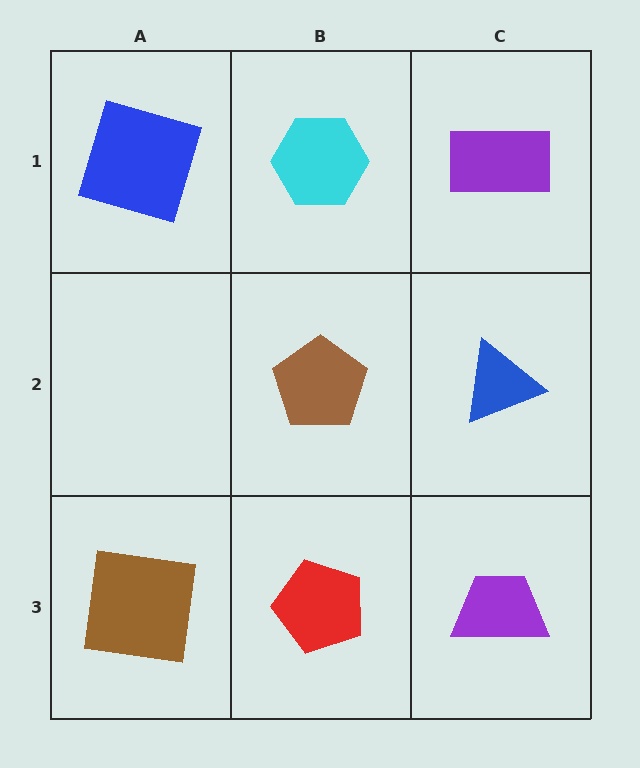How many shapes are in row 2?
2 shapes.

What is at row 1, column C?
A purple rectangle.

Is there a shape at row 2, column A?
No, that cell is empty.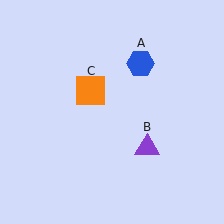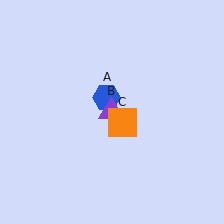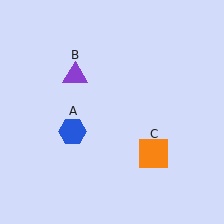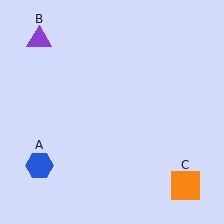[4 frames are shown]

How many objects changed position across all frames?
3 objects changed position: blue hexagon (object A), purple triangle (object B), orange square (object C).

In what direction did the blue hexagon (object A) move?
The blue hexagon (object A) moved down and to the left.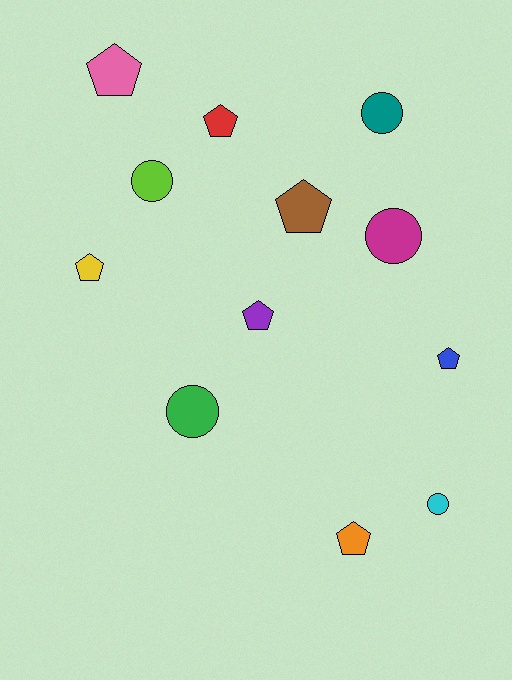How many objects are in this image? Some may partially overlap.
There are 12 objects.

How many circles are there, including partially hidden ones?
There are 5 circles.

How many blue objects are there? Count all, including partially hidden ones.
There is 1 blue object.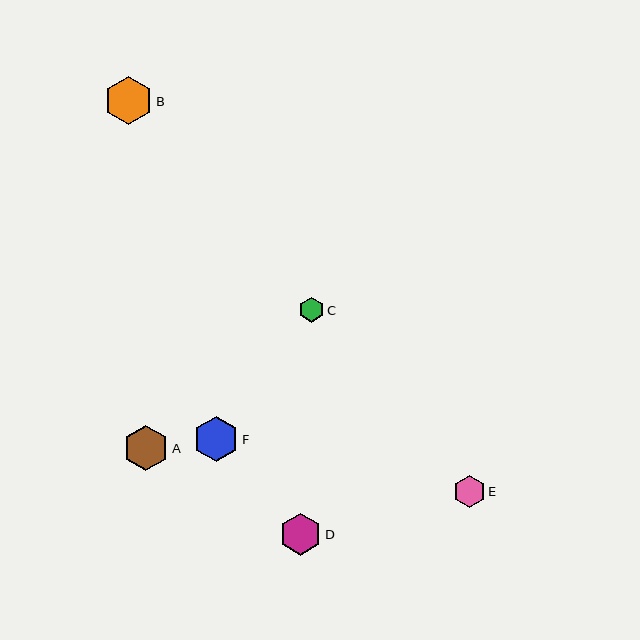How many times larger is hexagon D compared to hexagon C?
Hexagon D is approximately 1.7 times the size of hexagon C.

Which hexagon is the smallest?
Hexagon C is the smallest with a size of approximately 25 pixels.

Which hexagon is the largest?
Hexagon B is the largest with a size of approximately 48 pixels.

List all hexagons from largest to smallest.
From largest to smallest: B, A, F, D, E, C.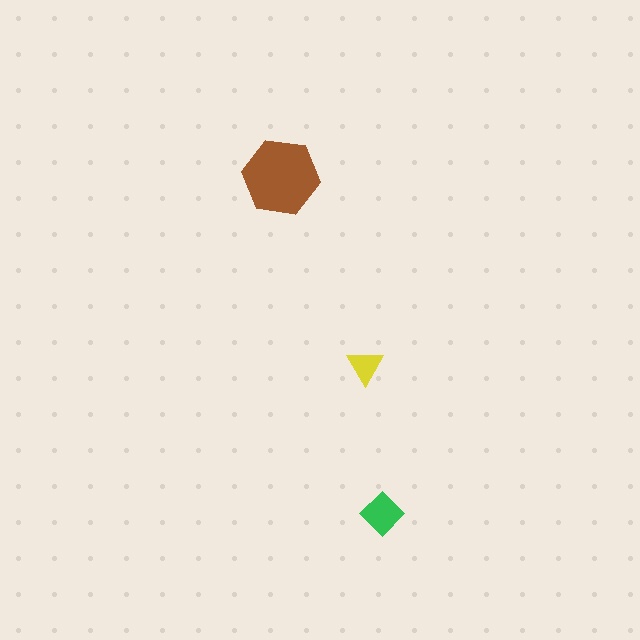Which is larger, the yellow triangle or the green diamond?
The green diamond.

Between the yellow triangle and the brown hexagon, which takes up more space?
The brown hexagon.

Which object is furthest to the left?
The brown hexagon is leftmost.